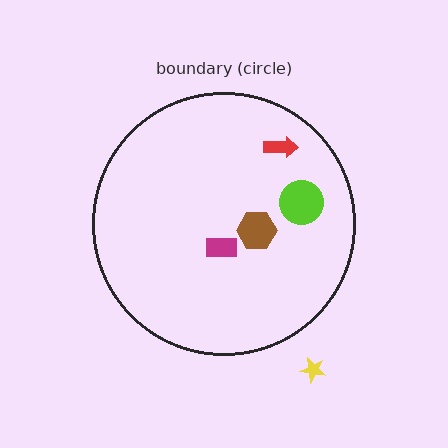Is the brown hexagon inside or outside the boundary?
Inside.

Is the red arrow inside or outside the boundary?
Inside.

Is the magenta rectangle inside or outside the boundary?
Inside.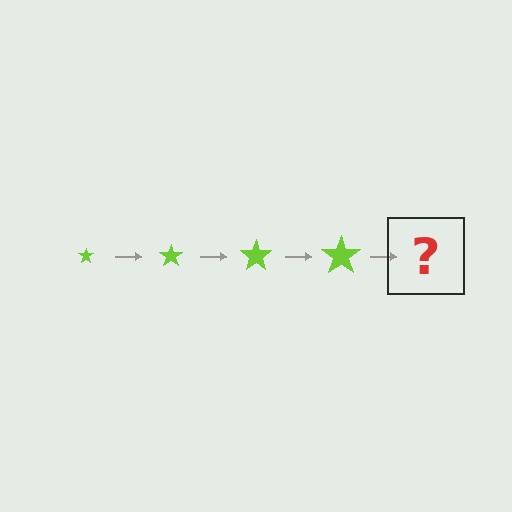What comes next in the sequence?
The next element should be a lime star, larger than the previous one.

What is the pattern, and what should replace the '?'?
The pattern is that the star gets progressively larger each step. The '?' should be a lime star, larger than the previous one.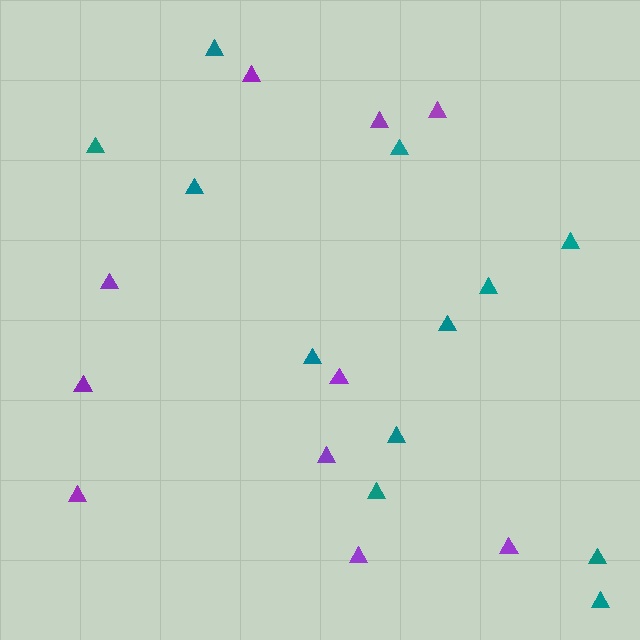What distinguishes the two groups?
There are 2 groups: one group of teal triangles (12) and one group of purple triangles (10).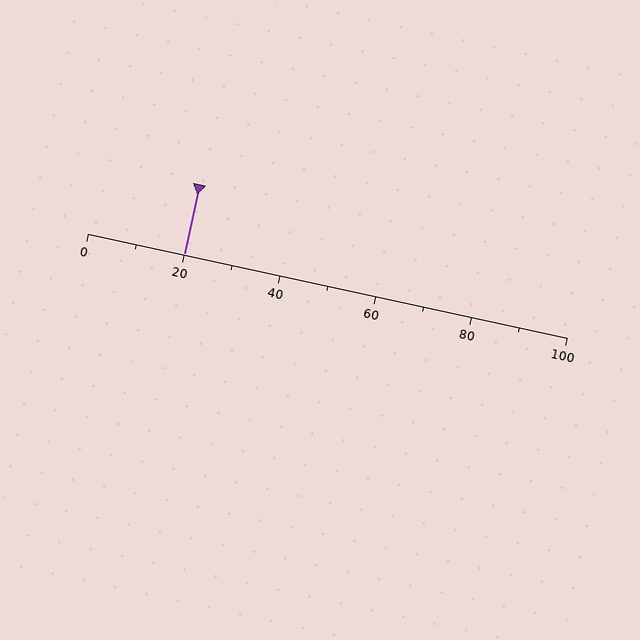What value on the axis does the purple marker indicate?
The marker indicates approximately 20.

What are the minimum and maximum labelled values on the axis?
The axis runs from 0 to 100.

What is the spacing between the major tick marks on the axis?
The major ticks are spaced 20 apart.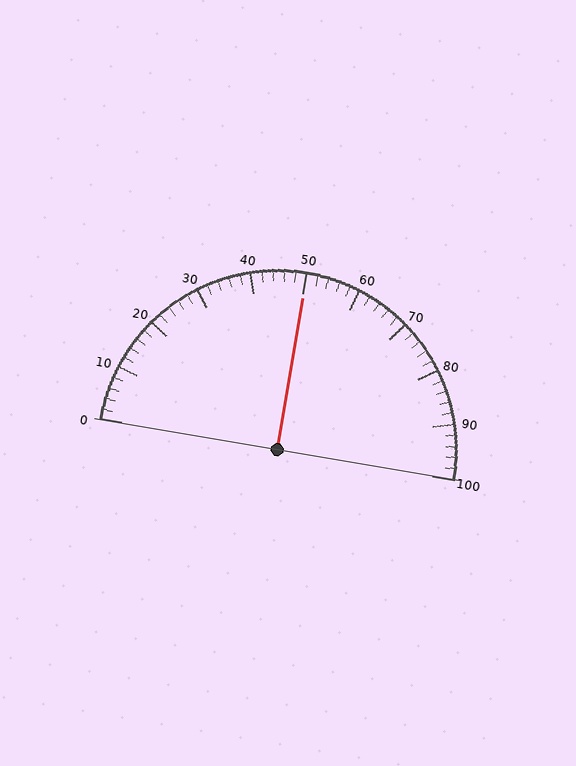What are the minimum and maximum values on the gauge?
The gauge ranges from 0 to 100.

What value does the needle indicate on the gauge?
The needle indicates approximately 50.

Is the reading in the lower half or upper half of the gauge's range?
The reading is in the upper half of the range (0 to 100).